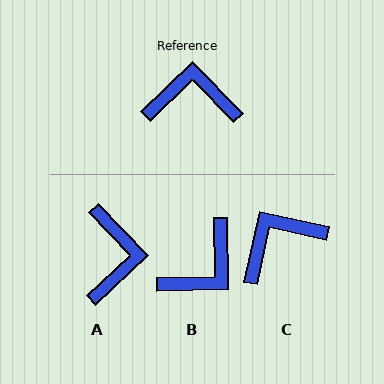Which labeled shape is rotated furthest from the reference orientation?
B, about 133 degrees away.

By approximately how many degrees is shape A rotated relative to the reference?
Approximately 91 degrees clockwise.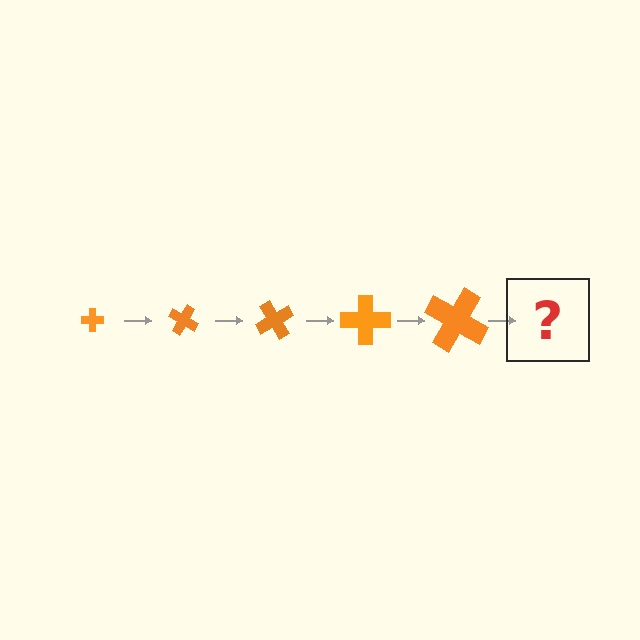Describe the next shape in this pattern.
It should be a cross, larger than the previous one and rotated 150 degrees from the start.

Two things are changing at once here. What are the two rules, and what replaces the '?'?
The two rules are that the cross grows larger each step and it rotates 30 degrees each step. The '?' should be a cross, larger than the previous one and rotated 150 degrees from the start.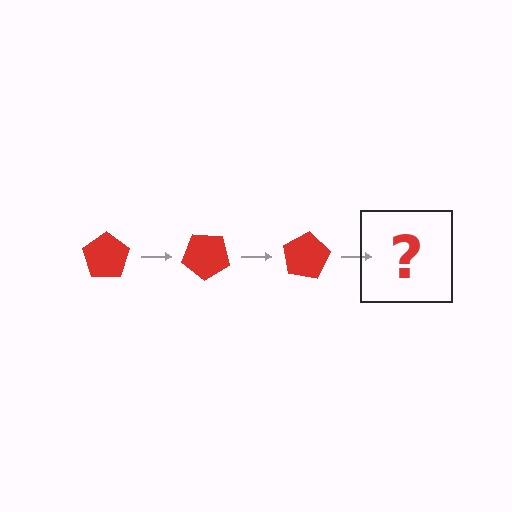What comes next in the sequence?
The next element should be a red pentagon rotated 120 degrees.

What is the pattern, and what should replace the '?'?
The pattern is that the pentagon rotates 40 degrees each step. The '?' should be a red pentagon rotated 120 degrees.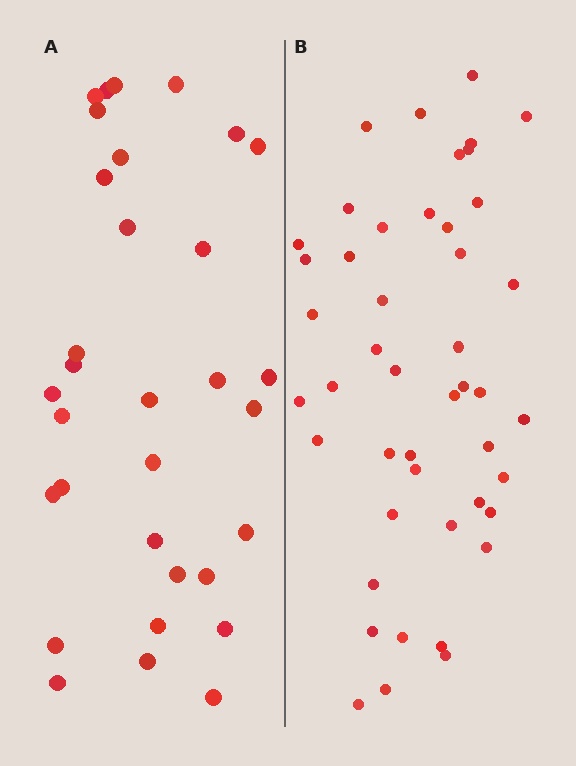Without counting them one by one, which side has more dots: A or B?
Region B (the right region) has more dots.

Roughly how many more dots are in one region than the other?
Region B has approximately 15 more dots than region A.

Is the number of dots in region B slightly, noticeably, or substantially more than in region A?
Region B has noticeably more, but not dramatically so. The ratio is roughly 1.4 to 1.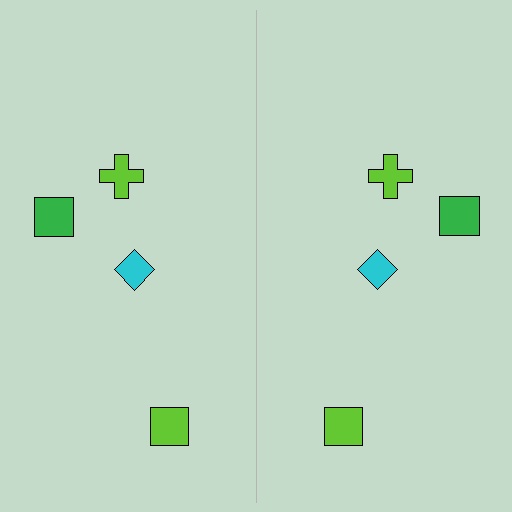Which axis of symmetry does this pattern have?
The pattern has a vertical axis of symmetry running through the center of the image.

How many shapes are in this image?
There are 8 shapes in this image.